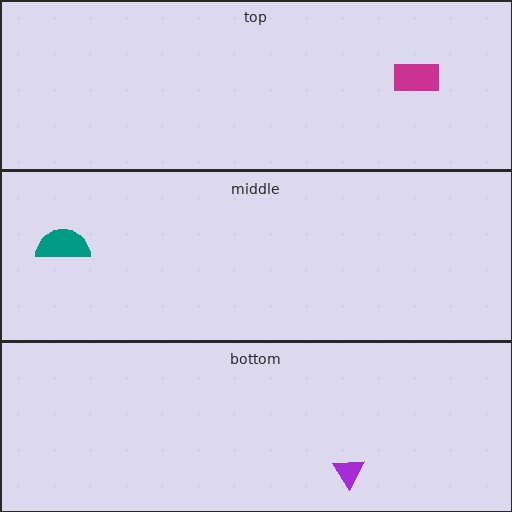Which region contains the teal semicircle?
The middle region.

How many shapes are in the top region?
1.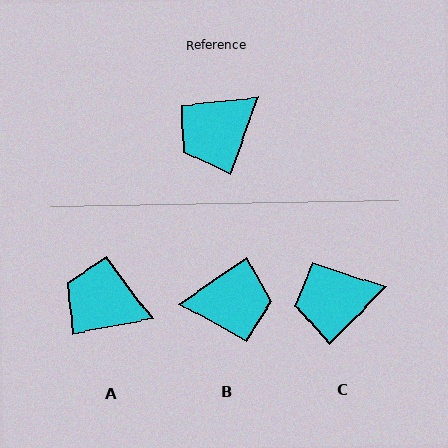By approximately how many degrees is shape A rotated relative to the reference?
Approximately 59 degrees clockwise.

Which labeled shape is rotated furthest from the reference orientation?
B, about 145 degrees away.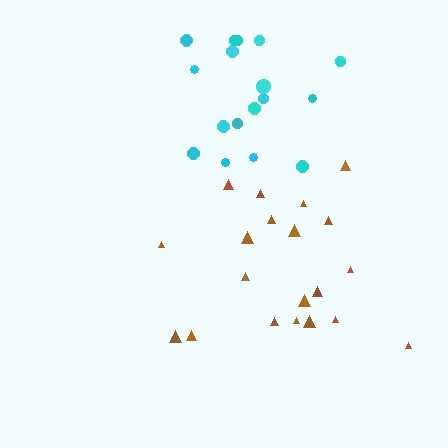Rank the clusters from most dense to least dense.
cyan, brown.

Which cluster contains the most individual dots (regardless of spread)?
Brown (20).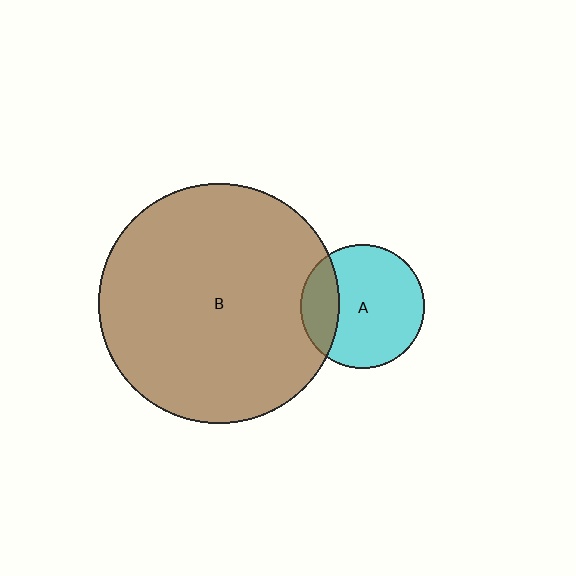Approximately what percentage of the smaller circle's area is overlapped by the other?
Approximately 20%.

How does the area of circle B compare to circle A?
Approximately 3.8 times.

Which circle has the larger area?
Circle B (brown).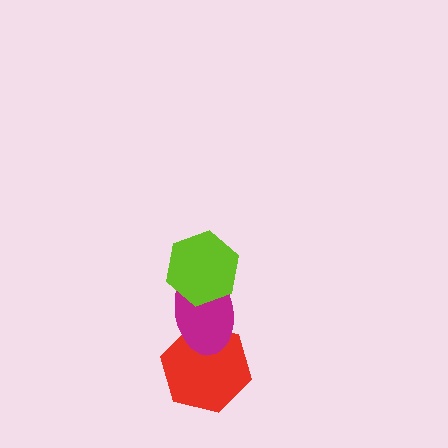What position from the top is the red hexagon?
The red hexagon is 3rd from the top.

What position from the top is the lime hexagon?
The lime hexagon is 1st from the top.